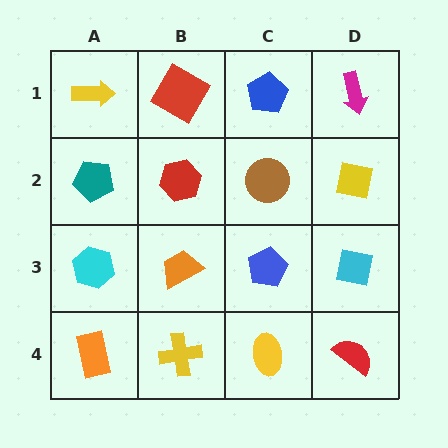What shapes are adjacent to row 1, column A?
A teal pentagon (row 2, column A), a red diamond (row 1, column B).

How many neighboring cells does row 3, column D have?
3.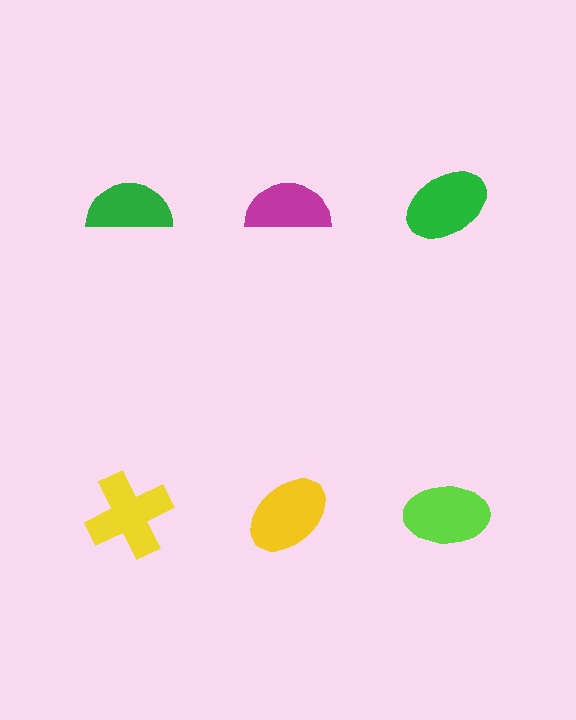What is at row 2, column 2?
A yellow ellipse.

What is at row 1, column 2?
A magenta semicircle.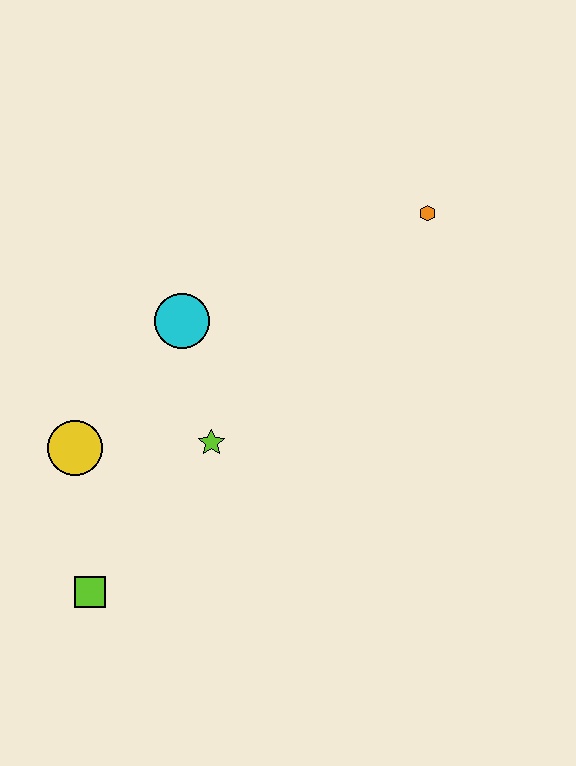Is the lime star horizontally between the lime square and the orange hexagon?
Yes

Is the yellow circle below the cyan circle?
Yes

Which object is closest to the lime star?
The cyan circle is closest to the lime star.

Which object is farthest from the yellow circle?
The orange hexagon is farthest from the yellow circle.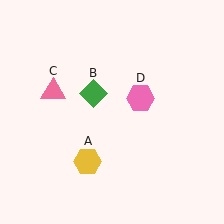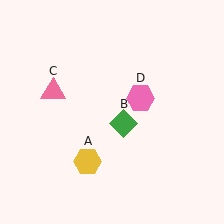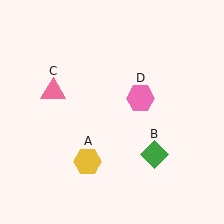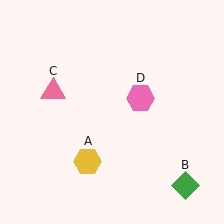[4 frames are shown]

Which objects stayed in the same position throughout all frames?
Yellow hexagon (object A) and pink triangle (object C) and pink hexagon (object D) remained stationary.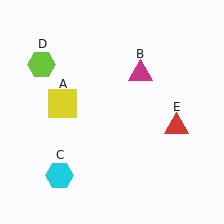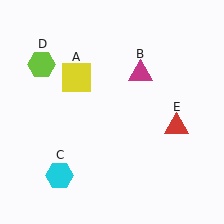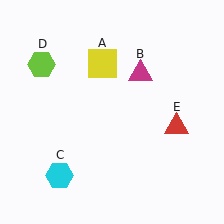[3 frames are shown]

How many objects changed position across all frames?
1 object changed position: yellow square (object A).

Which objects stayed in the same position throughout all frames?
Magenta triangle (object B) and cyan hexagon (object C) and lime hexagon (object D) and red triangle (object E) remained stationary.